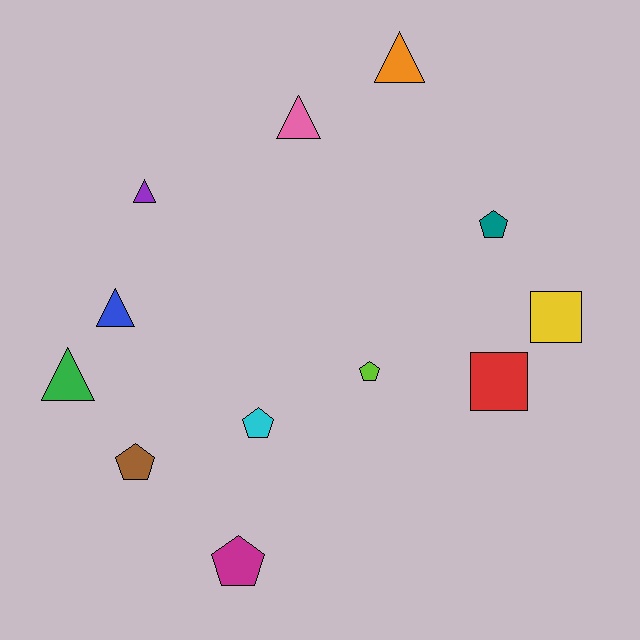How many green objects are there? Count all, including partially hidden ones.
There is 1 green object.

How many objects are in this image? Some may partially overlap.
There are 12 objects.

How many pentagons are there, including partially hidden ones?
There are 5 pentagons.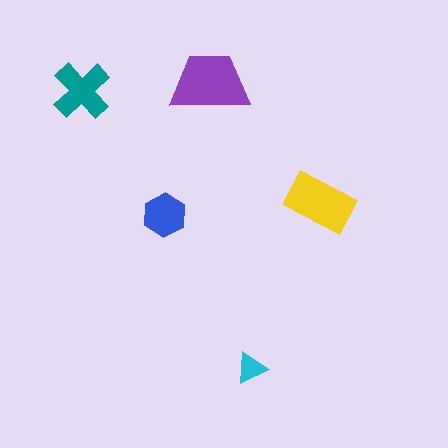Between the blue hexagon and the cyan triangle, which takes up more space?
The blue hexagon.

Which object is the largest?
The purple trapezoid.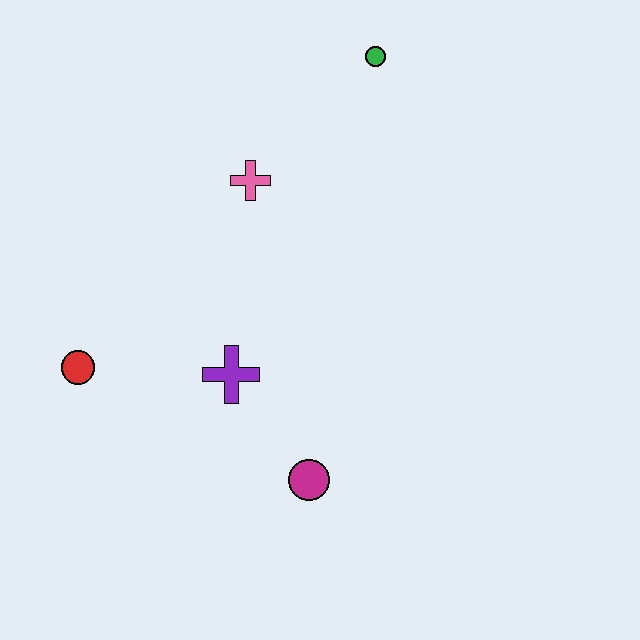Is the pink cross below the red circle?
No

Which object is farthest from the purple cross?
The green circle is farthest from the purple cross.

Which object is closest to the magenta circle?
The purple cross is closest to the magenta circle.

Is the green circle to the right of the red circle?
Yes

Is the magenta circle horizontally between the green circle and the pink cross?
Yes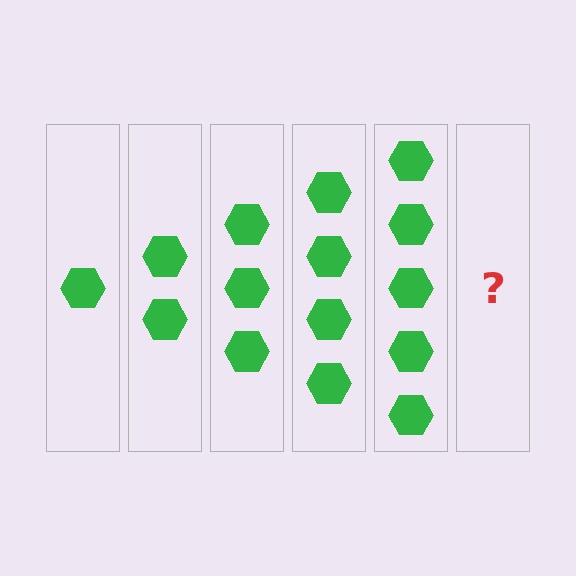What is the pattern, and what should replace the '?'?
The pattern is that each step adds one more hexagon. The '?' should be 6 hexagons.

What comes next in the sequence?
The next element should be 6 hexagons.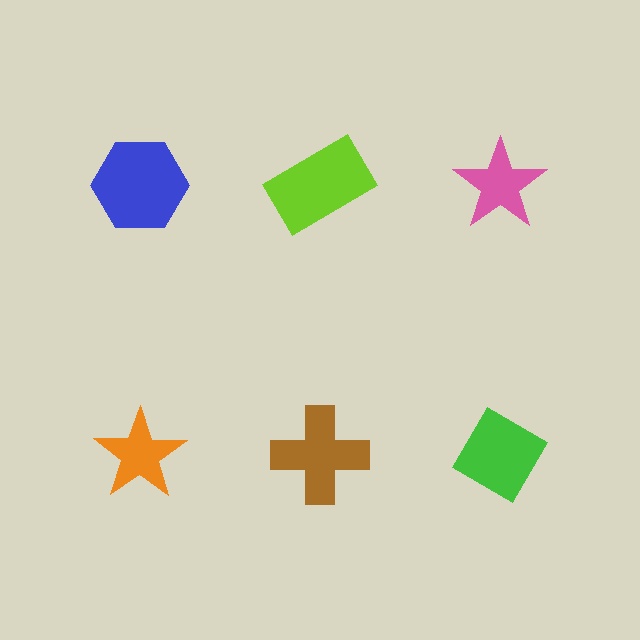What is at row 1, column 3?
A pink star.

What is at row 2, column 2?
A brown cross.